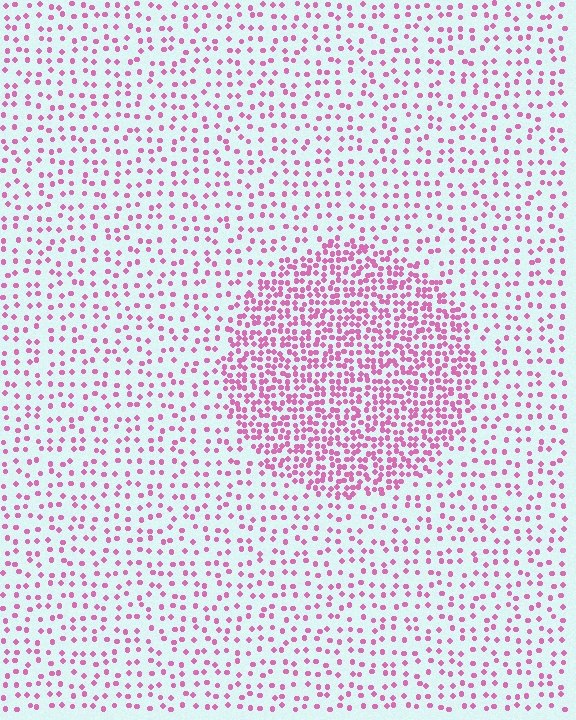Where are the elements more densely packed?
The elements are more densely packed inside the circle boundary.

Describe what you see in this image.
The image contains small pink elements arranged at two different densities. A circle-shaped region is visible where the elements are more densely packed than the surrounding area.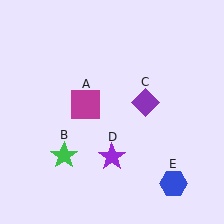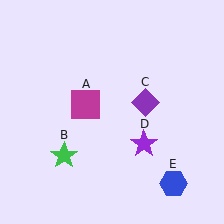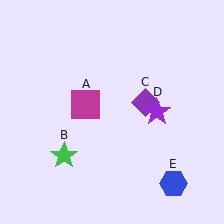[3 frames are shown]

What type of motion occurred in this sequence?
The purple star (object D) rotated counterclockwise around the center of the scene.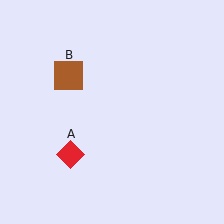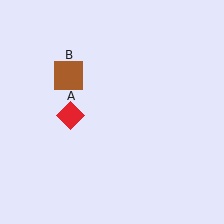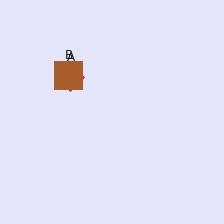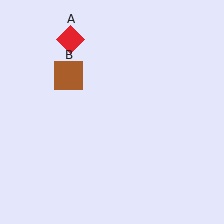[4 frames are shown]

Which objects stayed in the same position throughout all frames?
Brown square (object B) remained stationary.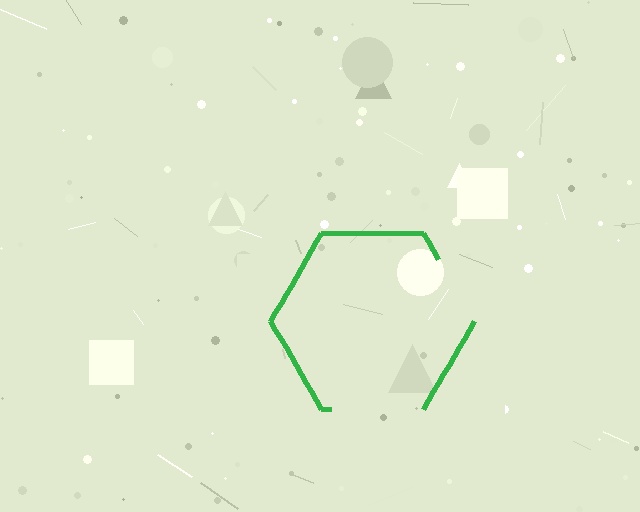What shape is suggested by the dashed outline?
The dashed outline suggests a hexagon.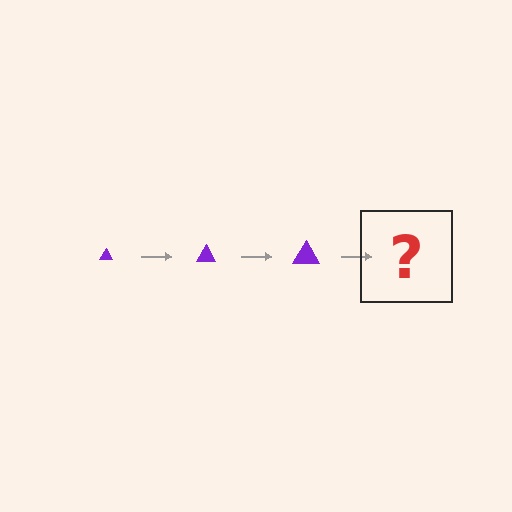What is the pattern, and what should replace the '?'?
The pattern is that the triangle gets progressively larger each step. The '?' should be a purple triangle, larger than the previous one.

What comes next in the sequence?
The next element should be a purple triangle, larger than the previous one.